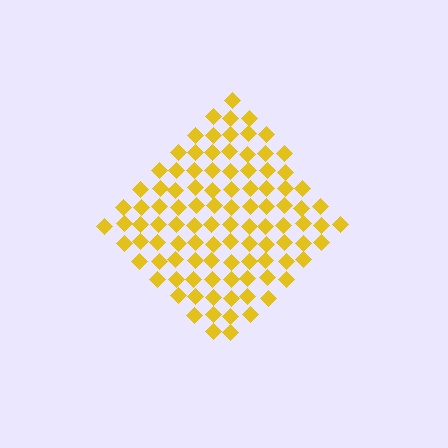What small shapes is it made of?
It is made of small diamonds.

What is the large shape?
The large shape is a diamond.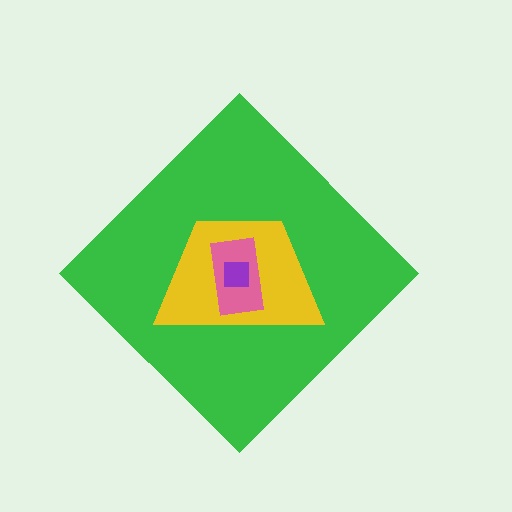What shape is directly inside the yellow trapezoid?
The pink rectangle.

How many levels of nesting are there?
4.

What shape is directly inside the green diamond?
The yellow trapezoid.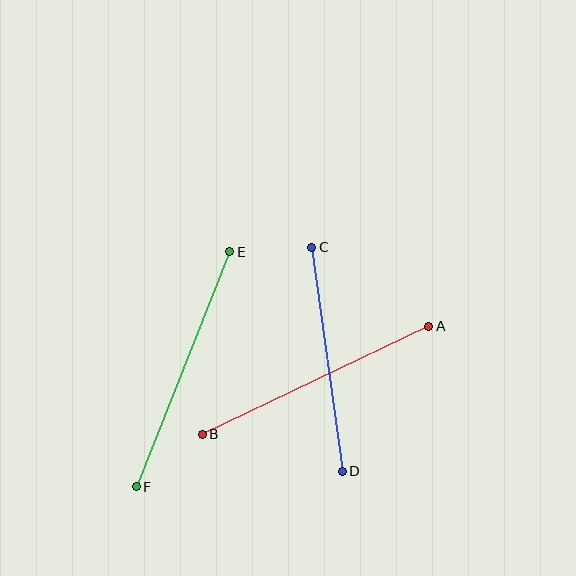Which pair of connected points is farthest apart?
Points E and F are farthest apart.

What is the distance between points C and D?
The distance is approximately 226 pixels.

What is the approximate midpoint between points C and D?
The midpoint is at approximately (327, 359) pixels.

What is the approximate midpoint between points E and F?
The midpoint is at approximately (183, 369) pixels.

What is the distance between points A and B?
The distance is approximately 251 pixels.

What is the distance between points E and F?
The distance is approximately 253 pixels.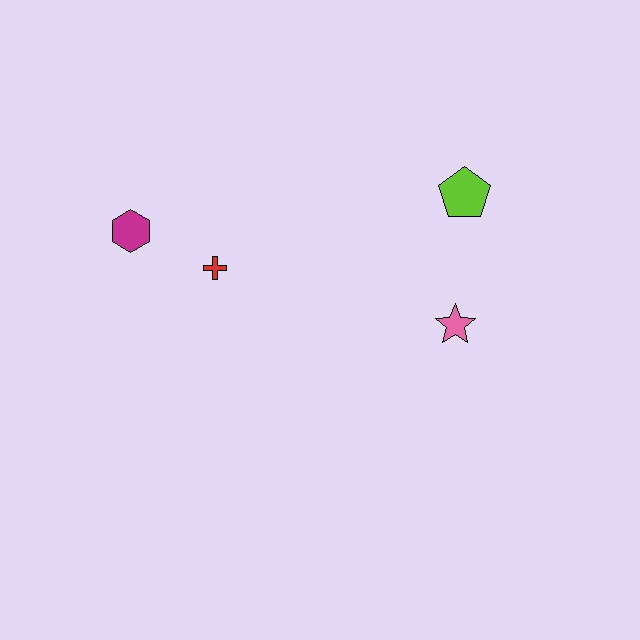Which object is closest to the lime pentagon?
The pink star is closest to the lime pentagon.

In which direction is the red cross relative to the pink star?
The red cross is to the left of the pink star.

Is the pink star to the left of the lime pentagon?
Yes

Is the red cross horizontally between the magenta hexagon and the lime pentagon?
Yes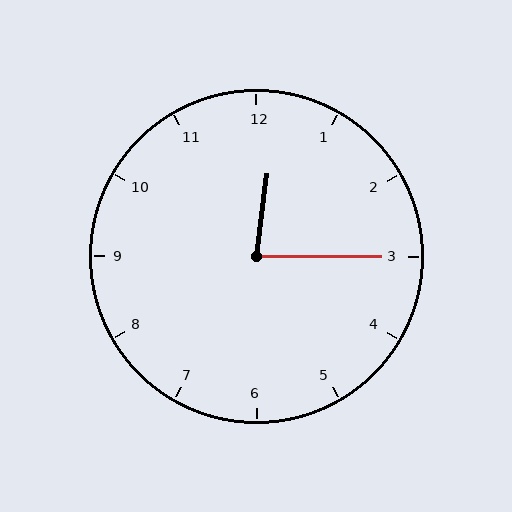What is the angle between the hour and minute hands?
Approximately 82 degrees.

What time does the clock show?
12:15.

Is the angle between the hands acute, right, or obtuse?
It is acute.